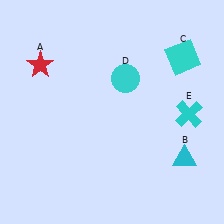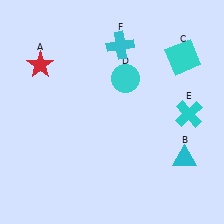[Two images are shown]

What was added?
A cyan cross (F) was added in Image 2.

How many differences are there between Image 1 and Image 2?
There is 1 difference between the two images.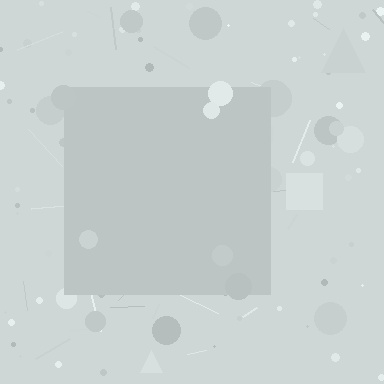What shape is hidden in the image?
A square is hidden in the image.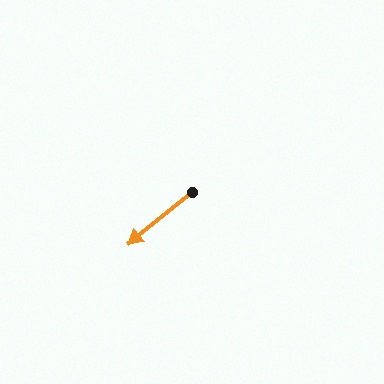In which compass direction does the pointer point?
Southwest.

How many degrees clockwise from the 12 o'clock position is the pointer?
Approximately 231 degrees.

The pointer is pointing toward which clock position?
Roughly 8 o'clock.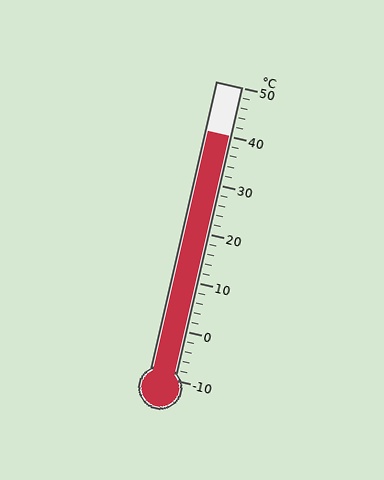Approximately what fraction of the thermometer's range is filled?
The thermometer is filled to approximately 85% of its range.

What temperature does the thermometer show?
The thermometer shows approximately 40°C.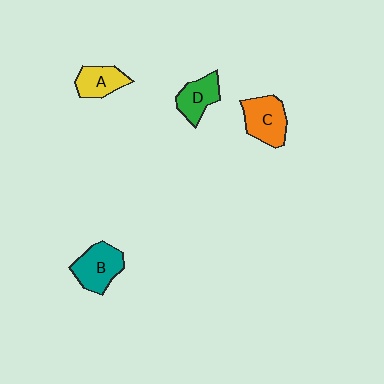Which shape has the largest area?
Shape B (teal).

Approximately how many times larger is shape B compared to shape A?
Approximately 1.3 times.